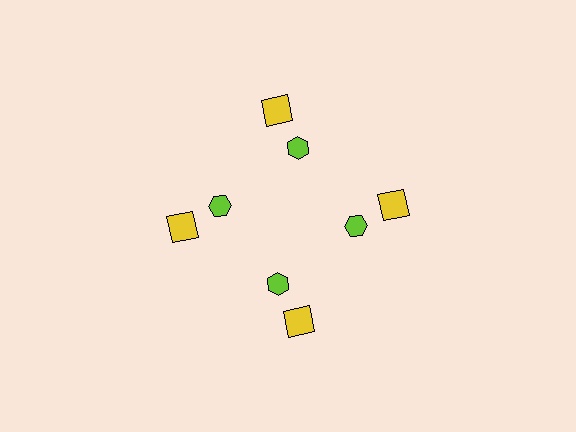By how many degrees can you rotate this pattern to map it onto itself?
The pattern maps onto itself every 90 degrees of rotation.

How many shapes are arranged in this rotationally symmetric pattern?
There are 8 shapes, arranged in 4 groups of 2.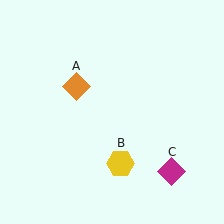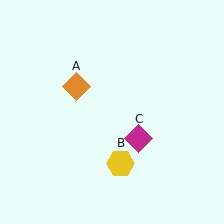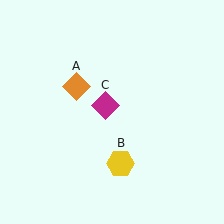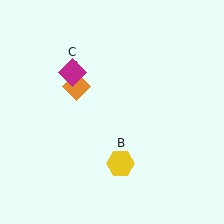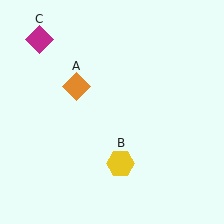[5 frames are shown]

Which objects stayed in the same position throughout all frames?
Orange diamond (object A) and yellow hexagon (object B) remained stationary.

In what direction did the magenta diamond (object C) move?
The magenta diamond (object C) moved up and to the left.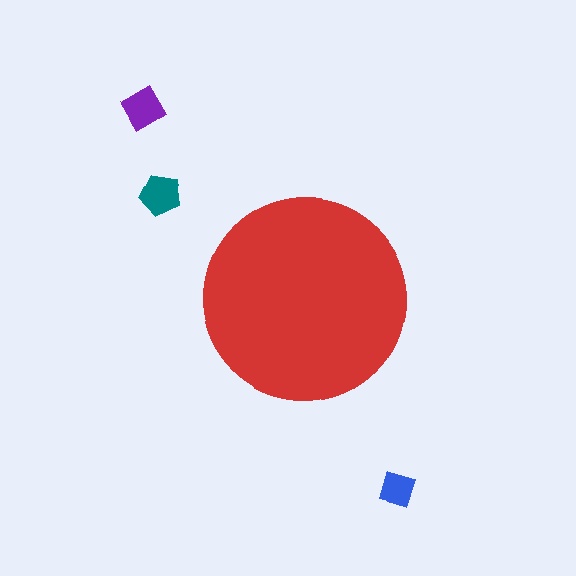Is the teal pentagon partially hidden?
No, the teal pentagon is fully visible.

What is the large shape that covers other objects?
A red circle.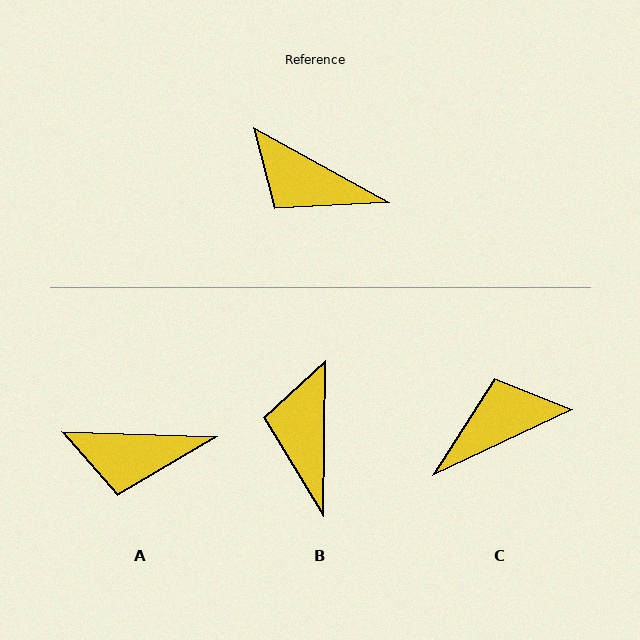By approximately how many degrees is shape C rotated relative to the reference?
Approximately 126 degrees clockwise.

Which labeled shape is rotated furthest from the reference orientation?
C, about 126 degrees away.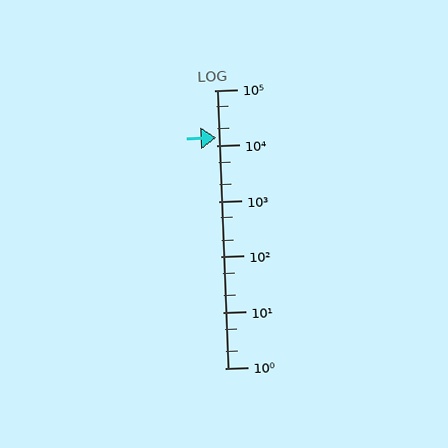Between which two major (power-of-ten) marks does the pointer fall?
The pointer is between 10000 and 100000.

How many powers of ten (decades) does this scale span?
The scale spans 5 decades, from 1 to 100000.